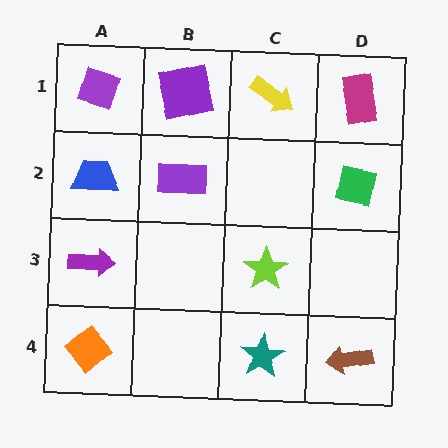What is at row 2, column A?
A blue trapezoid.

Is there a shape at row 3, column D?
No, that cell is empty.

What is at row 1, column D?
A magenta rectangle.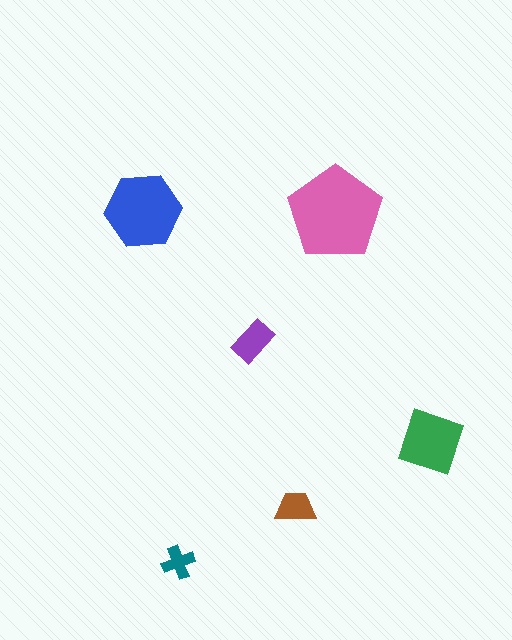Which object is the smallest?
The teal cross.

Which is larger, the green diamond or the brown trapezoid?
The green diamond.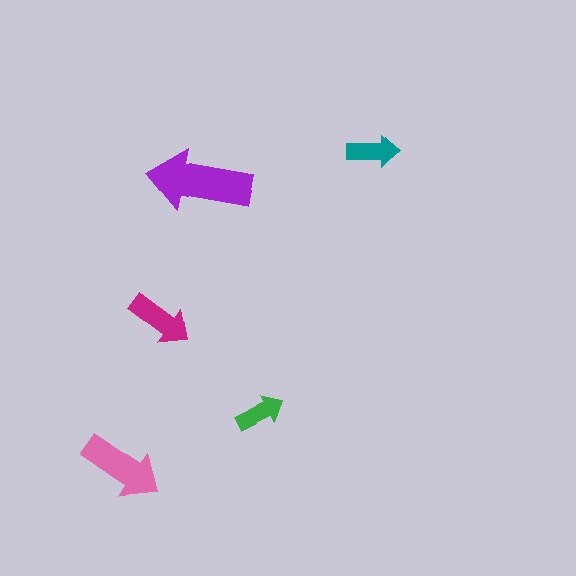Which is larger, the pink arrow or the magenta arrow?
The pink one.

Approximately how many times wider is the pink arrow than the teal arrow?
About 1.5 times wider.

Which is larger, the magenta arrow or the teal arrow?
The magenta one.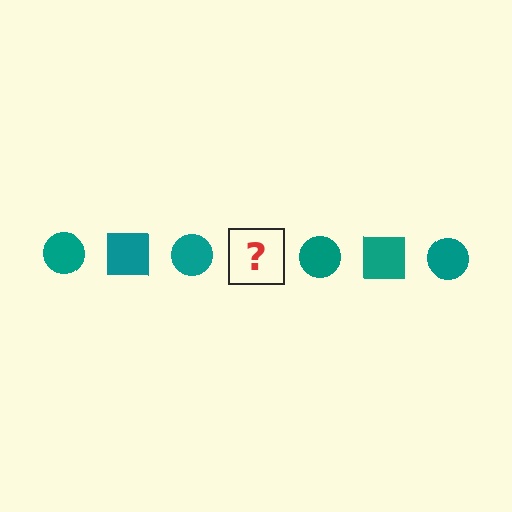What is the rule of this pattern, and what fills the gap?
The rule is that the pattern cycles through circle, square shapes in teal. The gap should be filled with a teal square.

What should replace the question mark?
The question mark should be replaced with a teal square.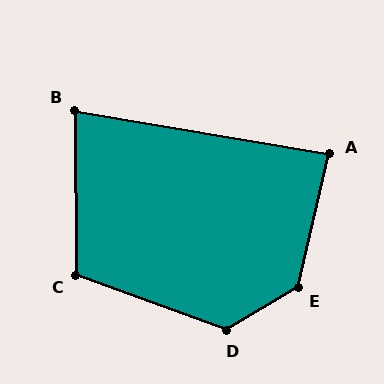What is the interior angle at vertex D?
Approximately 129 degrees (obtuse).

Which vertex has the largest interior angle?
E, at approximately 134 degrees.